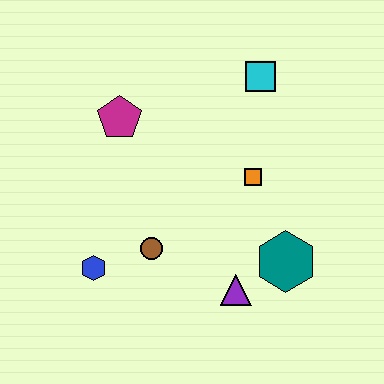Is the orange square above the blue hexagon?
Yes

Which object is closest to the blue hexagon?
The brown circle is closest to the blue hexagon.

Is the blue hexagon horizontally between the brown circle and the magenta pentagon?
No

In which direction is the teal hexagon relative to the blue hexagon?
The teal hexagon is to the right of the blue hexagon.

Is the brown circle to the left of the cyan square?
Yes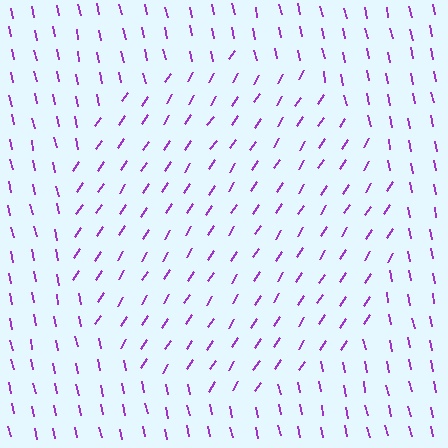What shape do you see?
I see a circle.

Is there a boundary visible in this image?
Yes, there is a texture boundary formed by a change in line orientation.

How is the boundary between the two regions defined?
The boundary is defined purely by a change in line orientation (approximately 45 degrees difference). All lines are the same color and thickness.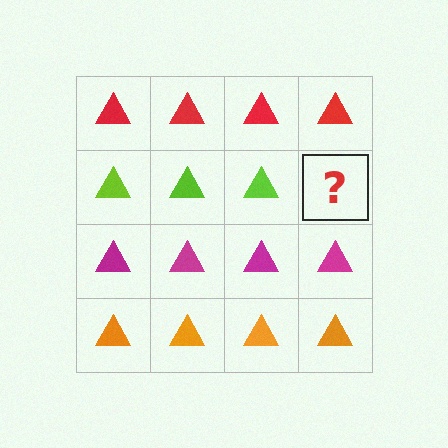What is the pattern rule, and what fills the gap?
The rule is that each row has a consistent color. The gap should be filled with a lime triangle.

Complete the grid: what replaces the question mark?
The question mark should be replaced with a lime triangle.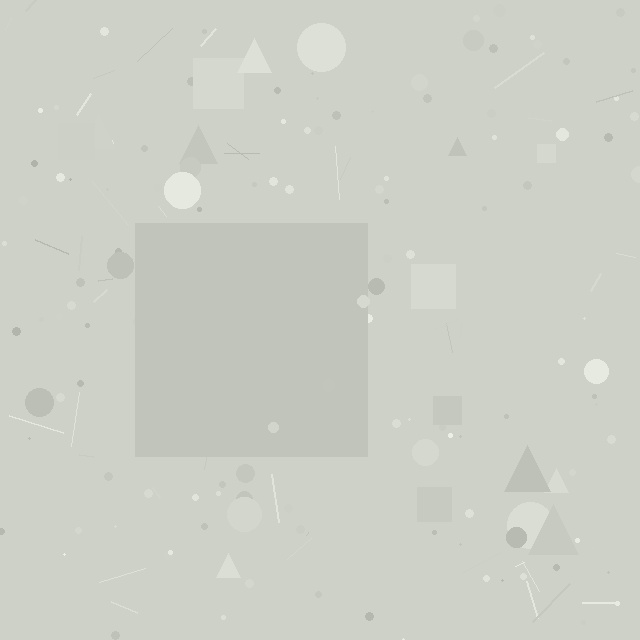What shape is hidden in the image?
A square is hidden in the image.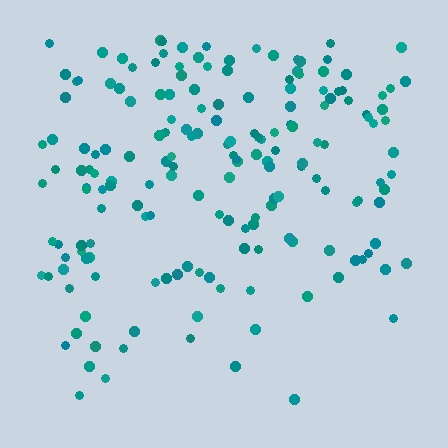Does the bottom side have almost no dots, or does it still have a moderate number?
Still a moderate number, just noticeably fewer than the top.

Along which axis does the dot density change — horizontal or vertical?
Vertical.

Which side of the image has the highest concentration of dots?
The top.